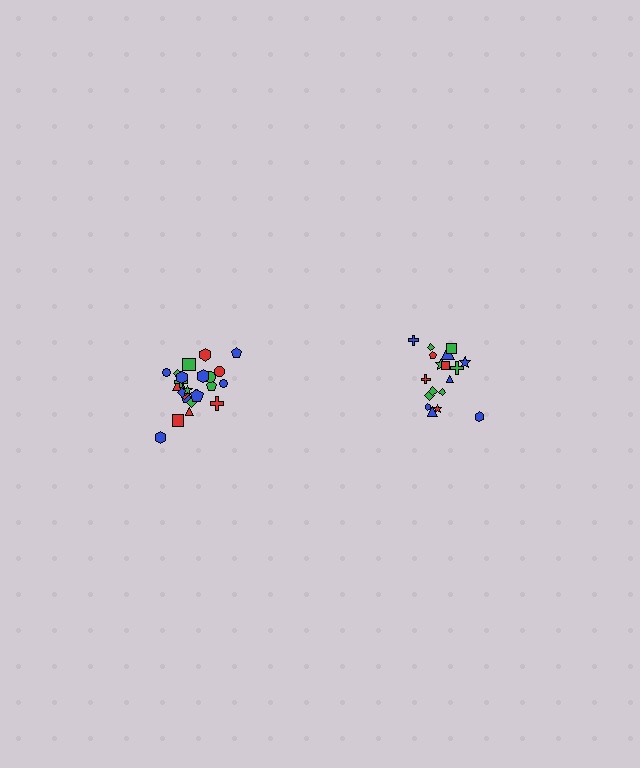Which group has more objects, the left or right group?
The left group.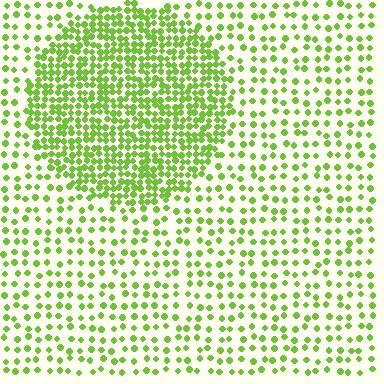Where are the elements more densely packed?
The elements are more densely packed inside the circle boundary.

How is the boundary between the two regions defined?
The boundary is defined by a change in element density (approximately 2.5x ratio). All elements are the same color, size, and shape.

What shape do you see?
I see a circle.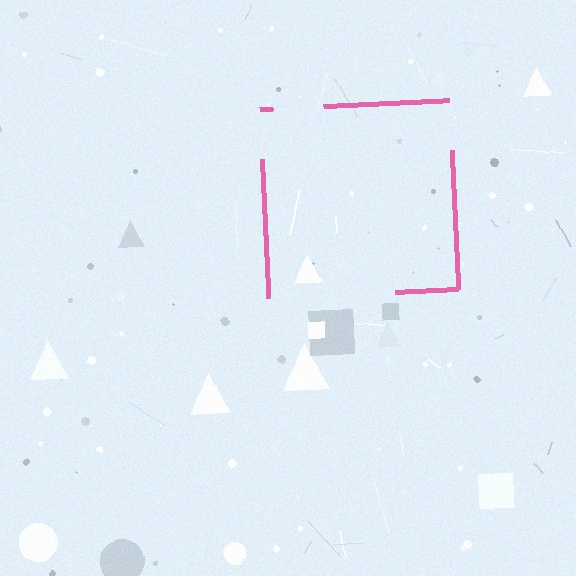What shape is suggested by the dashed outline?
The dashed outline suggests a square.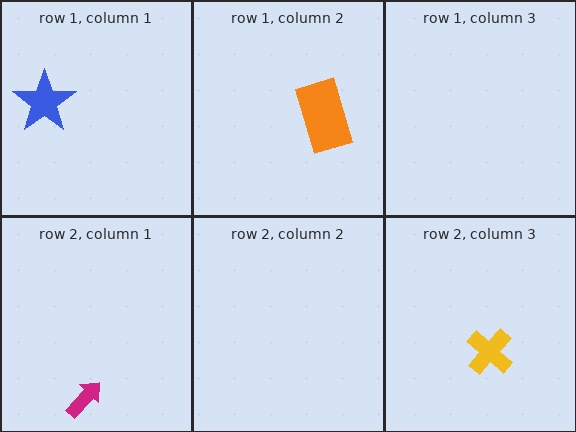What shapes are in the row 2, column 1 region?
The magenta arrow.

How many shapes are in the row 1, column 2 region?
1.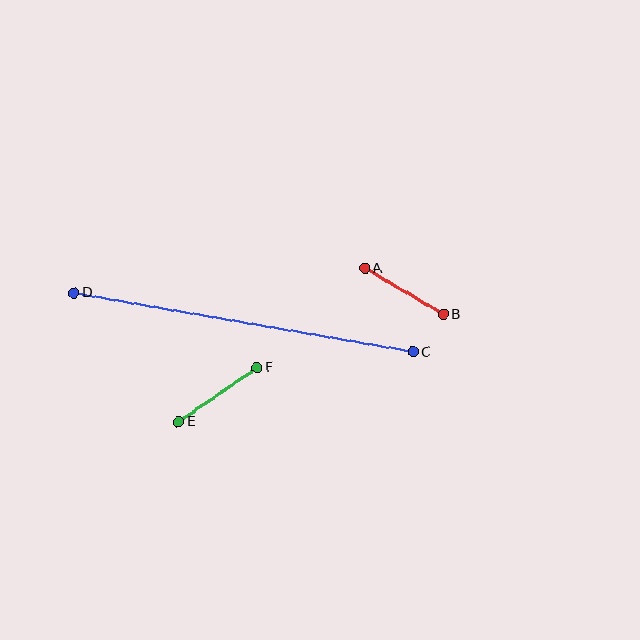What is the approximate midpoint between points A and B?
The midpoint is at approximately (404, 291) pixels.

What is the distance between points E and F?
The distance is approximately 95 pixels.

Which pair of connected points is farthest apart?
Points C and D are farthest apart.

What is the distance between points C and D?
The distance is approximately 344 pixels.